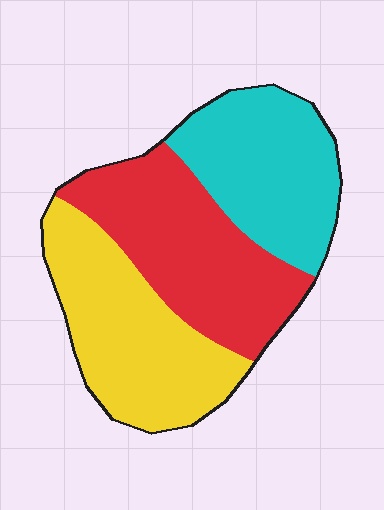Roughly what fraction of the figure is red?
Red covers roughly 35% of the figure.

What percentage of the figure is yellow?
Yellow takes up about one third (1/3) of the figure.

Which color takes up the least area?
Cyan, at roughly 30%.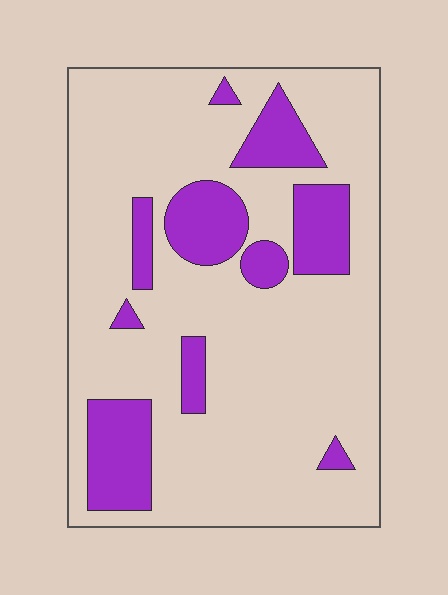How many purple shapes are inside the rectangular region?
10.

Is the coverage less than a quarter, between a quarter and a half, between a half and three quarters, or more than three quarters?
Less than a quarter.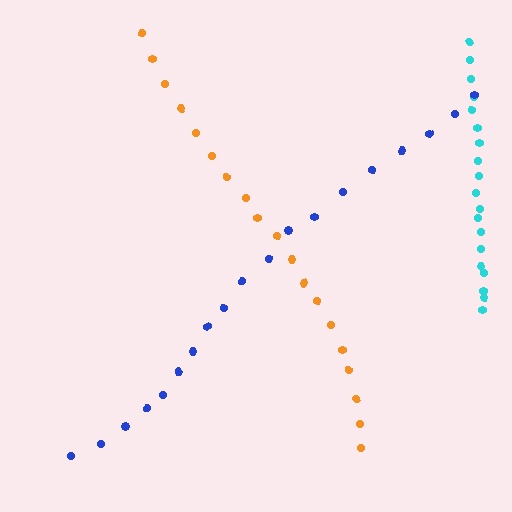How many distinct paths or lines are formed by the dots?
There are 3 distinct paths.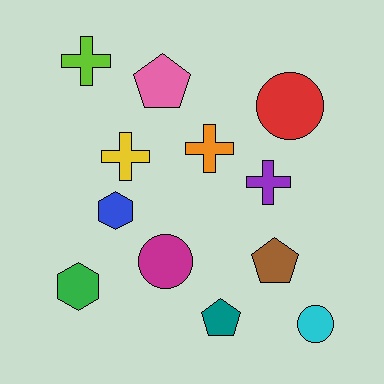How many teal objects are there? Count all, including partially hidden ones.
There is 1 teal object.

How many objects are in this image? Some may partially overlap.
There are 12 objects.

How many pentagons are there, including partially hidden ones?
There are 3 pentagons.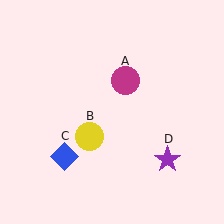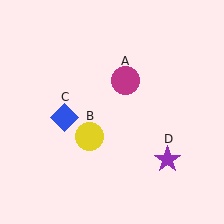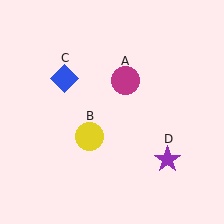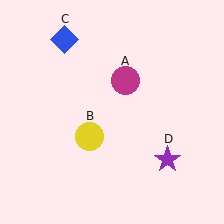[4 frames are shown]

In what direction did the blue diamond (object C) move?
The blue diamond (object C) moved up.